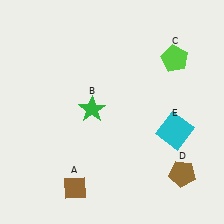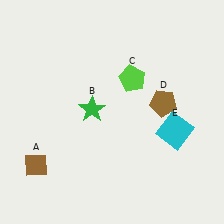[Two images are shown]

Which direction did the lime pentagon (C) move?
The lime pentagon (C) moved left.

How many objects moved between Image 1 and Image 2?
3 objects moved between the two images.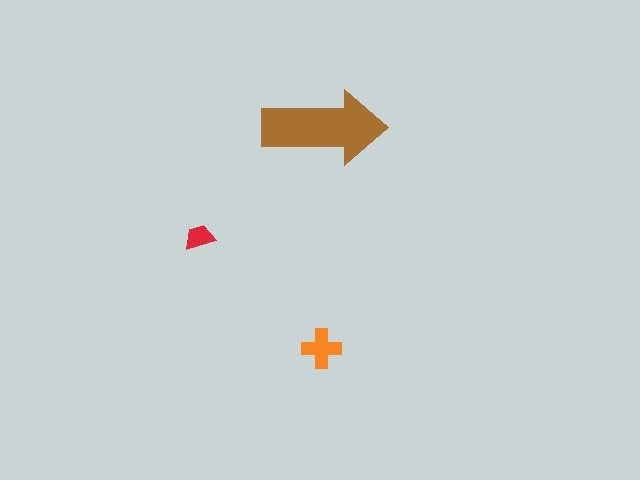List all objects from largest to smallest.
The brown arrow, the orange cross, the red trapezoid.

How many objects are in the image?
There are 3 objects in the image.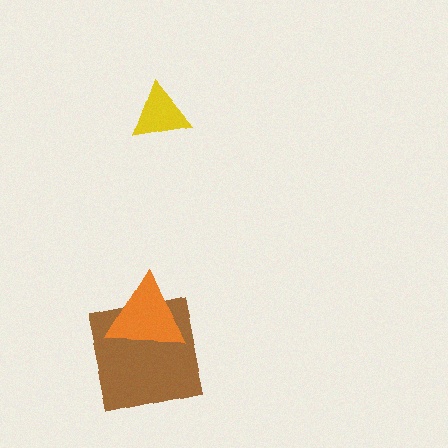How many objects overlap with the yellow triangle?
0 objects overlap with the yellow triangle.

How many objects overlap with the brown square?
1 object overlaps with the brown square.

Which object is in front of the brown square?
The orange triangle is in front of the brown square.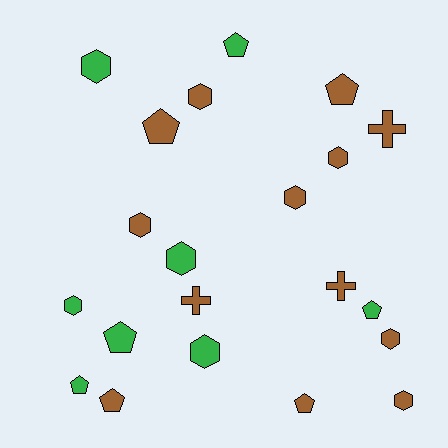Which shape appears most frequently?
Hexagon, with 10 objects.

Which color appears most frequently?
Brown, with 13 objects.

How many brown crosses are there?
There are 3 brown crosses.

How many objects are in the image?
There are 21 objects.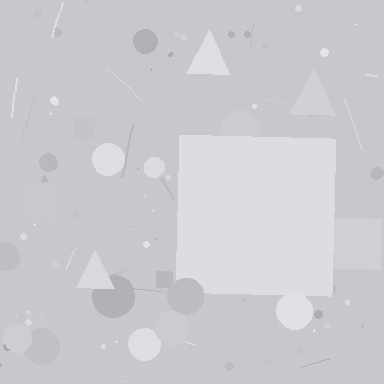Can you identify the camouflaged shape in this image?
The camouflaged shape is a square.